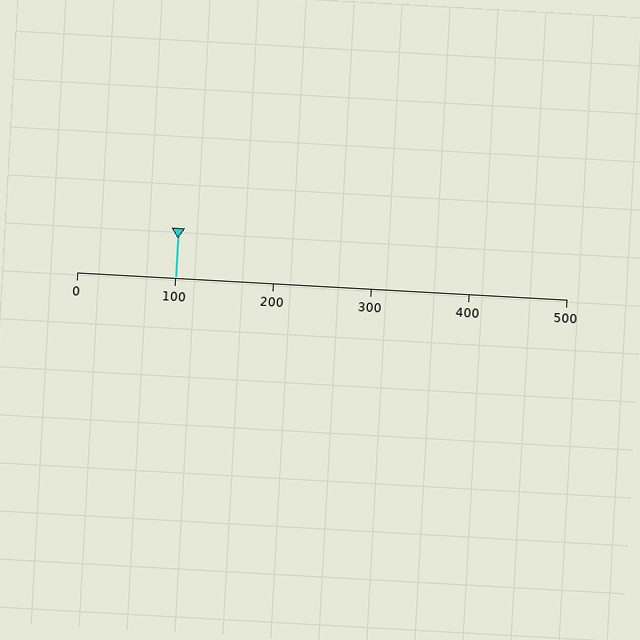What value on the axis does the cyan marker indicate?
The marker indicates approximately 100.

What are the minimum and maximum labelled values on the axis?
The axis runs from 0 to 500.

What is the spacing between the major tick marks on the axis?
The major ticks are spaced 100 apart.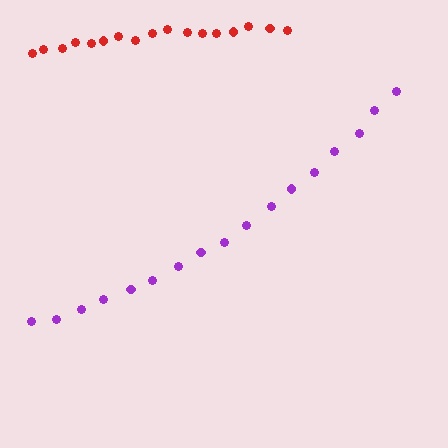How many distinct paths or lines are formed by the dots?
There are 2 distinct paths.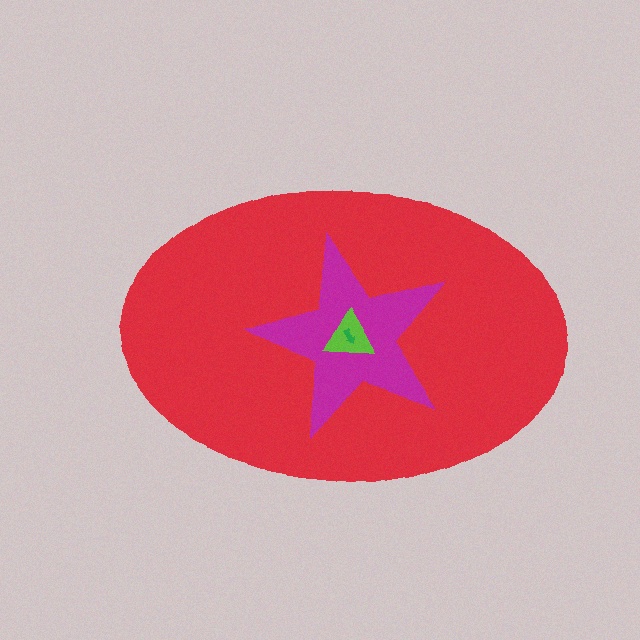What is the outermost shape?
The red ellipse.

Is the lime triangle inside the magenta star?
Yes.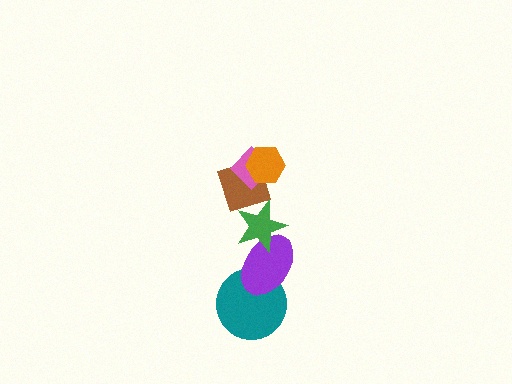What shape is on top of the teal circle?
The purple ellipse is on top of the teal circle.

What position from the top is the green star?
The green star is 4th from the top.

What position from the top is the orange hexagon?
The orange hexagon is 1st from the top.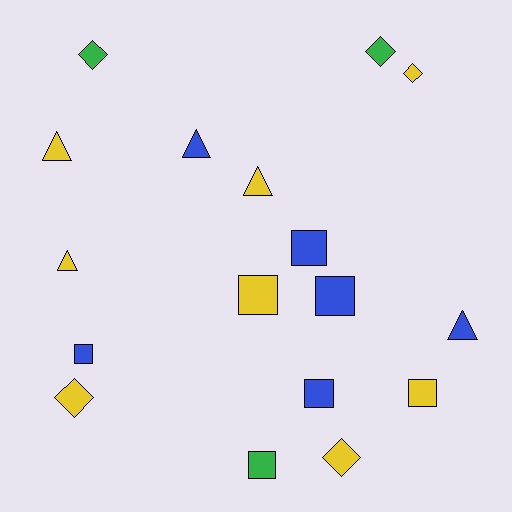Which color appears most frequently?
Yellow, with 8 objects.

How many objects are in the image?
There are 17 objects.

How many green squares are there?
There is 1 green square.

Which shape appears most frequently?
Square, with 7 objects.